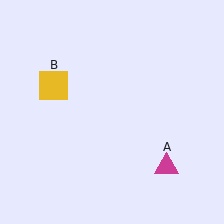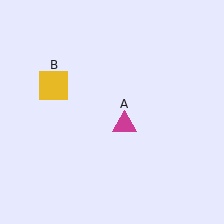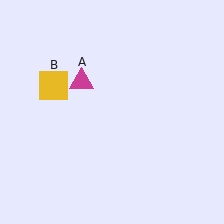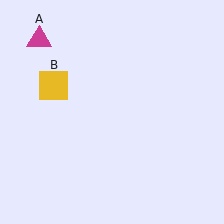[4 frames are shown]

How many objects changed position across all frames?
1 object changed position: magenta triangle (object A).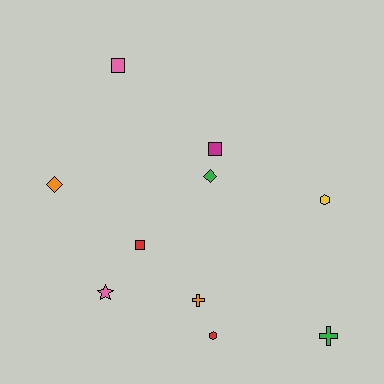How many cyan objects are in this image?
There are no cyan objects.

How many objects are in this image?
There are 10 objects.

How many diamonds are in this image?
There are 2 diamonds.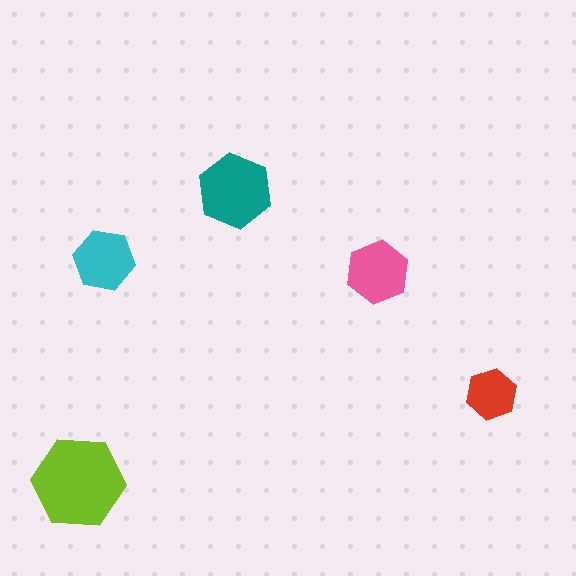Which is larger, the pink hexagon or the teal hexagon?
The teal one.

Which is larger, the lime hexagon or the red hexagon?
The lime one.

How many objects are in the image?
There are 5 objects in the image.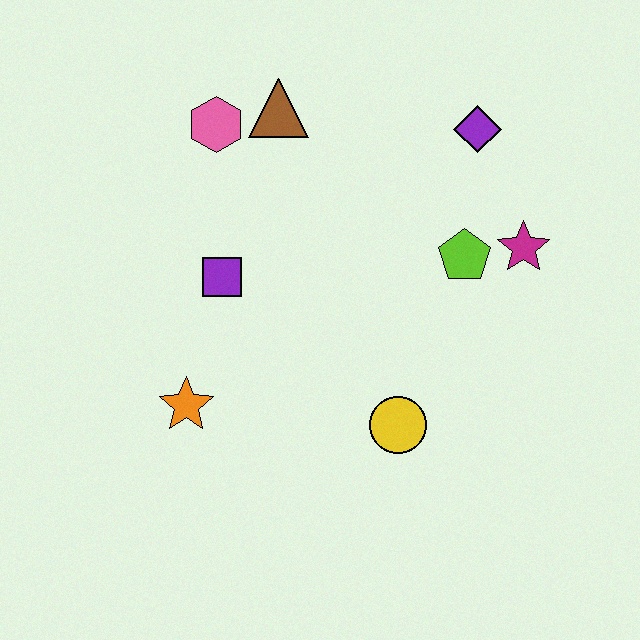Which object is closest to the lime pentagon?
The magenta star is closest to the lime pentagon.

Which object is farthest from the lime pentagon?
The orange star is farthest from the lime pentagon.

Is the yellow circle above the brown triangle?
No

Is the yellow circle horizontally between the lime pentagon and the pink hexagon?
Yes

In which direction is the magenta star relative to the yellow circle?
The magenta star is above the yellow circle.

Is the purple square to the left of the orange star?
No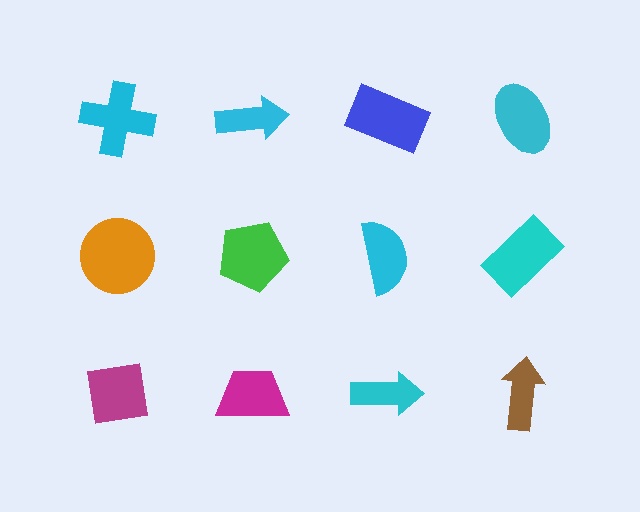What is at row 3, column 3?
A cyan arrow.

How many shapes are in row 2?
4 shapes.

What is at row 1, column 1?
A cyan cross.